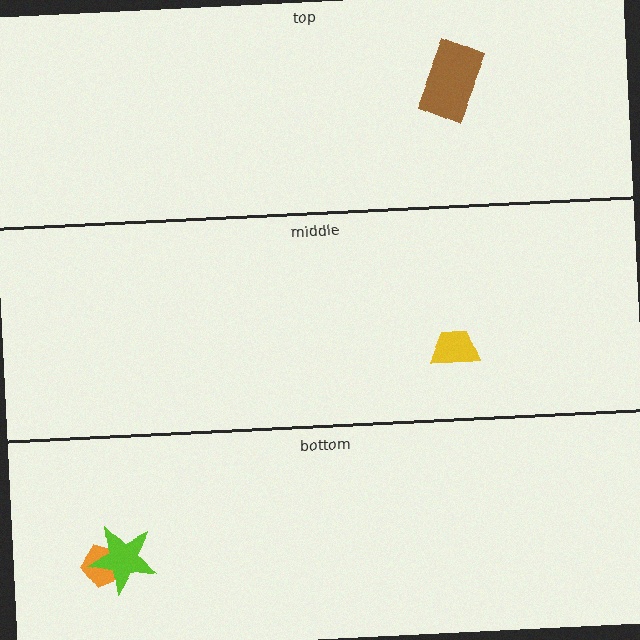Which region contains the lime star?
The bottom region.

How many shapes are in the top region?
1.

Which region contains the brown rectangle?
The top region.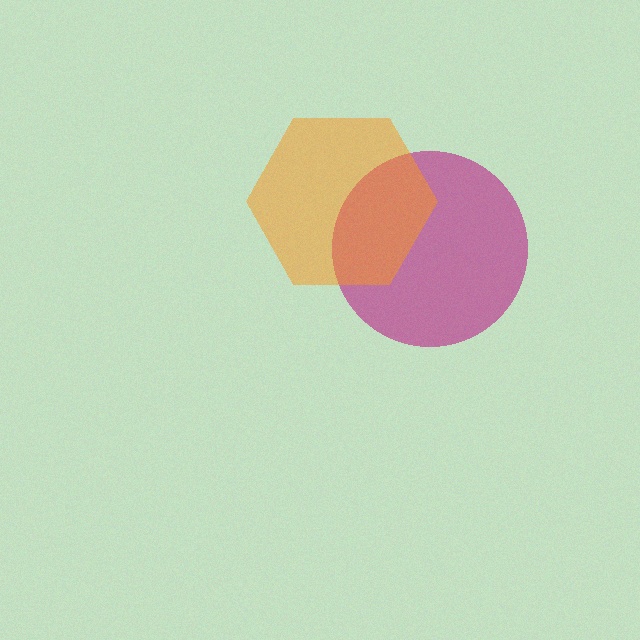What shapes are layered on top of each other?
The layered shapes are: a magenta circle, an orange hexagon.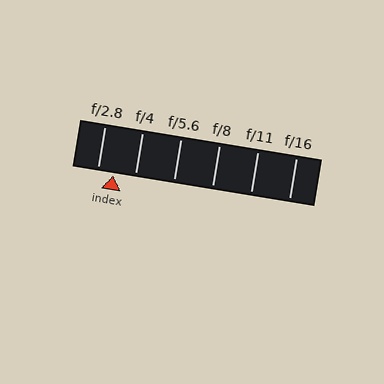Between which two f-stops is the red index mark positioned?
The index mark is between f/2.8 and f/4.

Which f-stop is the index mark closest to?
The index mark is closest to f/2.8.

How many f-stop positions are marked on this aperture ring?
There are 6 f-stop positions marked.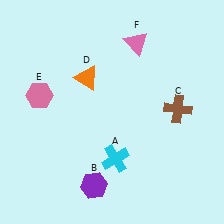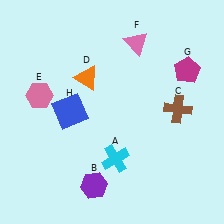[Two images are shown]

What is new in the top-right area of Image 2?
A magenta pentagon (G) was added in the top-right area of Image 2.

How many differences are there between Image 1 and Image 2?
There are 2 differences between the two images.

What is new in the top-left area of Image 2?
A blue square (H) was added in the top-left area of Image 2.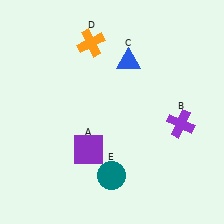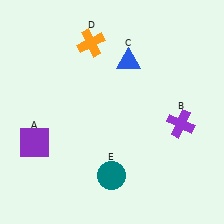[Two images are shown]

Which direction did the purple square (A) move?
The purple square (A) moved left.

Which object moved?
The purple square (A) moved left.